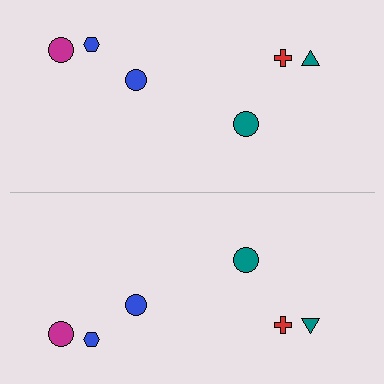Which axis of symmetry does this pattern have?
The pattern has a horizontal axis of symmetry running through the center of the image.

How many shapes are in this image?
There are 12 shapes in this image.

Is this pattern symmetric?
Yes, this pattern has bilateral (reflection) symmetry.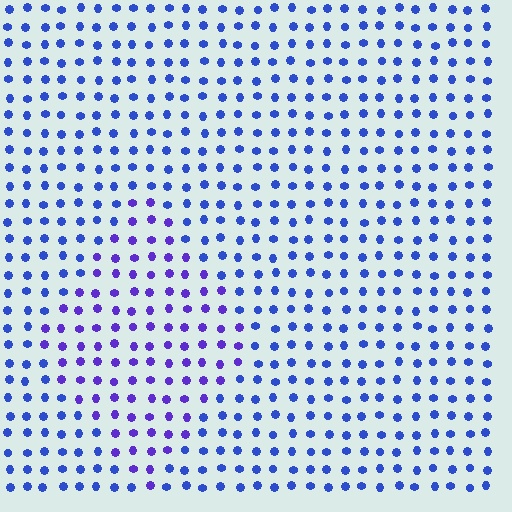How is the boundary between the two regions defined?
The boundary is defined purely by a slight shift in hue (about 31 degrees). Spacing, size, and orientation are identical on both sides.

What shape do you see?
I see a diamond.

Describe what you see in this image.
The image is filled with small blue elements in a uniform arrangement. A diamond-shaped region is visible where the elements are tinted to a slightly different hue, forming a subtle color boundary.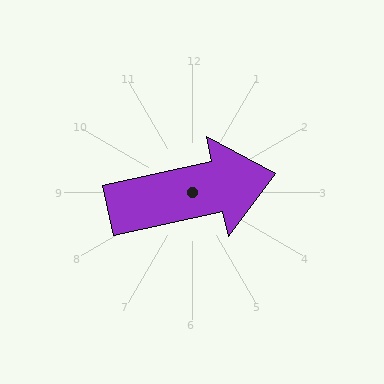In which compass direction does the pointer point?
East.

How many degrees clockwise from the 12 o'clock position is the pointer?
Approximately 78 degrees.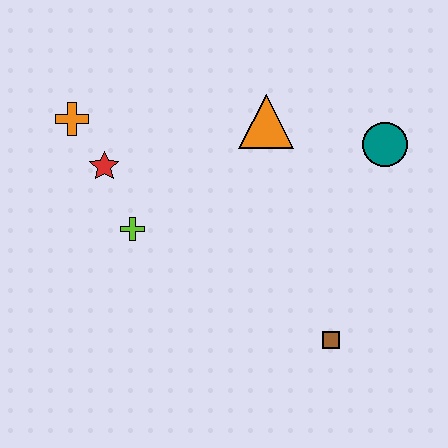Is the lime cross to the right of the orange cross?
Yes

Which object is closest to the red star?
The orange cross is closest to the red star.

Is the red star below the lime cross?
No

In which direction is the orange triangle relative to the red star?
The orange triangle is to the right of the red star.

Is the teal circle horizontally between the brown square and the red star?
No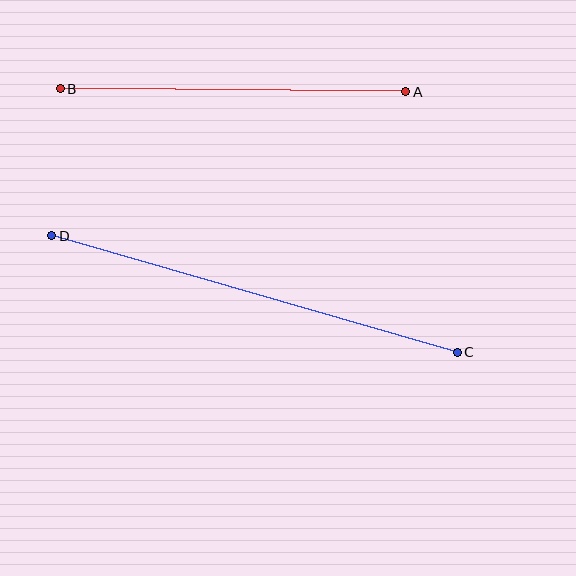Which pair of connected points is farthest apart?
Points C and D are farthest apart.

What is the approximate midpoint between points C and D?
The midpoint is at approximately (254, 294) pixels.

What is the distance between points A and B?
The distance is approximately 345 pixels.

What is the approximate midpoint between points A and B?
The midpoint is at approximately (233, 90) pixels.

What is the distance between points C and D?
The distance is approximately 422 pixels.